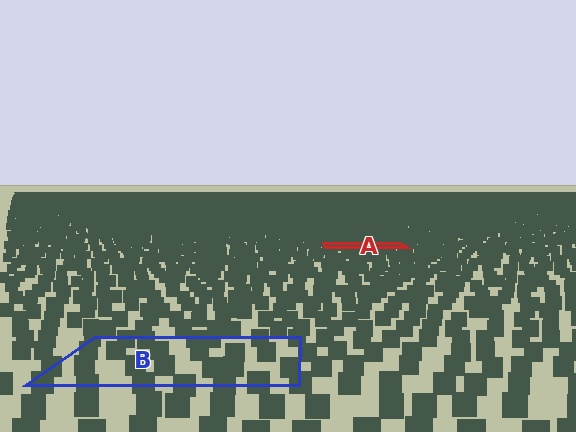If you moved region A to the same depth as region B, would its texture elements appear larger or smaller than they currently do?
They would appear larger. At a closer depth, the same texture elements are projected at a bigger on-screen size.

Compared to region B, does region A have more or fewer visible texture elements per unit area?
Region A has more texture elements per unit area — they are packed more densely because it is farther away.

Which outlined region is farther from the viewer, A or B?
Region A is farther from the viewer — the texture elements inside it appear smaller and more densely packed.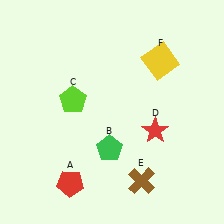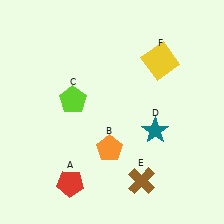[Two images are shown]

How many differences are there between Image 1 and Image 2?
There are 2 differences between the two images.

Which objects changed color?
B changed from green to orange. D changed from red to teal.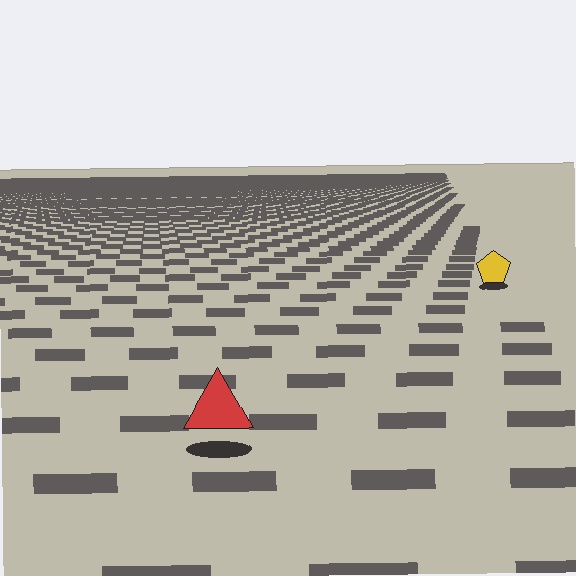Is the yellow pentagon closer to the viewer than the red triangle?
No. The red triangle is closer — you can tell from the texture gradient: the ground texture is coarser near it.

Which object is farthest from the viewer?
The yellow pentagon is farthest from the viewer. It appears smaller and the ground texture around it is denser.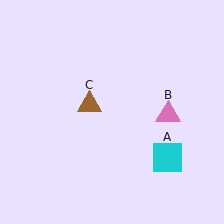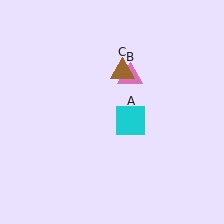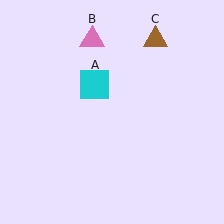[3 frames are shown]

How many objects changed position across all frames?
3 objects changed position: cyan square (object A), pink triangle (object B), brown triangle (object C).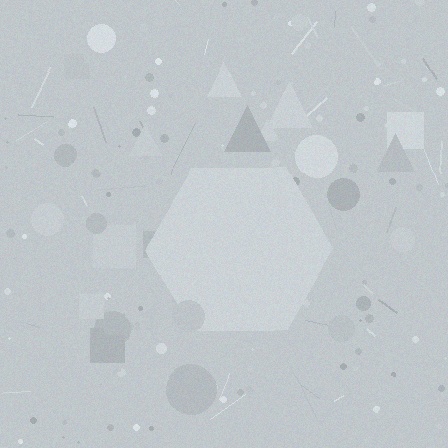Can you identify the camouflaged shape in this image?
The camouflaged shape is a hexagon.